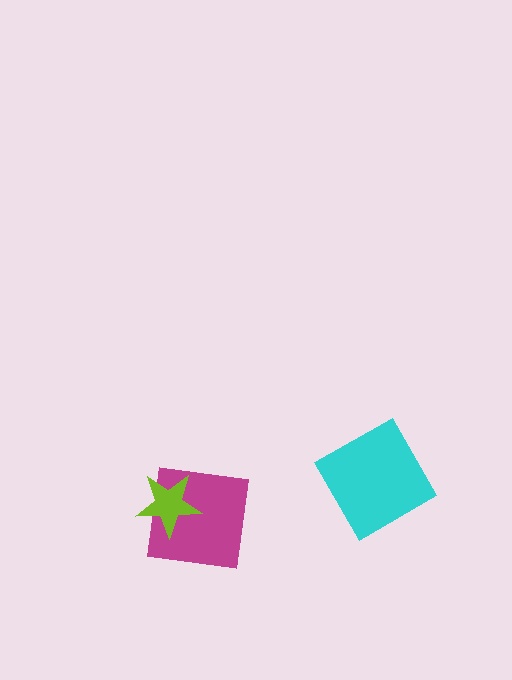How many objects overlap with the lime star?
1 object overlaps with the lime star.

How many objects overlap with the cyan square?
0 objects overlap with the cyan square.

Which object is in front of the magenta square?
The lime star is in front of the magenta square.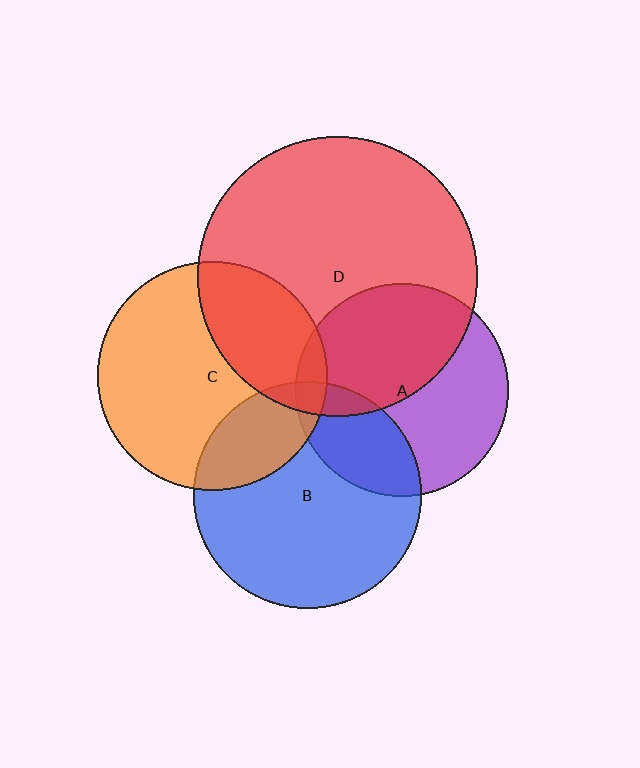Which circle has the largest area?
Circle D (red).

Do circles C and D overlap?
Yes.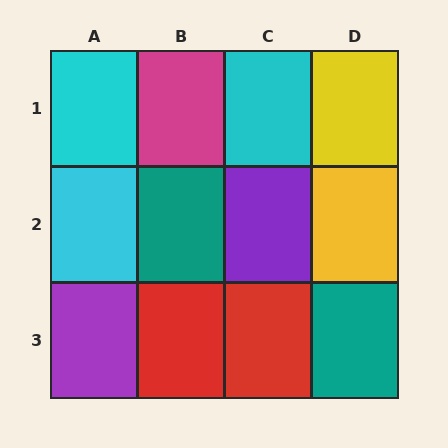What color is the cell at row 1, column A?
Cyan.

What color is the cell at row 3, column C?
Red.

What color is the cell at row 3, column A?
Purple.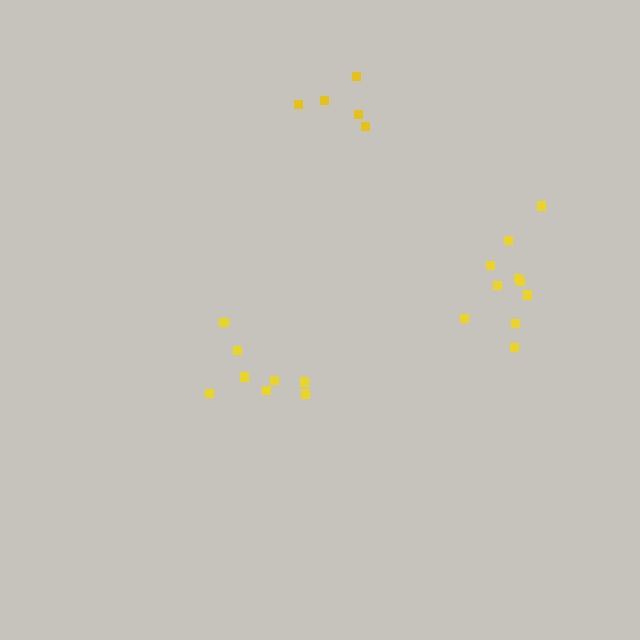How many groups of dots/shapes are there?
There are 3 groups.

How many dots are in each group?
Group 1: 8 dots, Group 2: 10 dots, Group 3: 5 dots (23 total).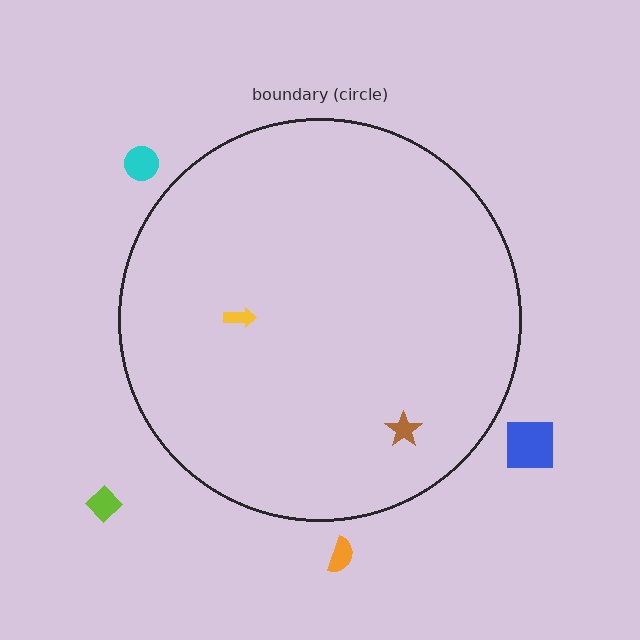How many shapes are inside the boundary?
2 inside, 4 outside.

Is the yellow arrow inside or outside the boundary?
Inside.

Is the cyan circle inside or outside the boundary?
Outside.